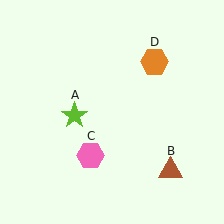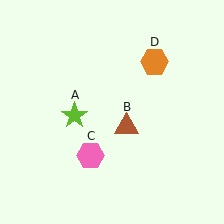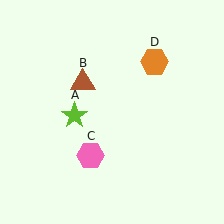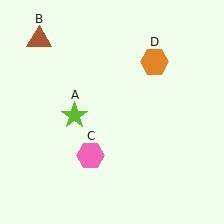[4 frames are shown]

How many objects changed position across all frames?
1 object changed position: brown triangle (object B).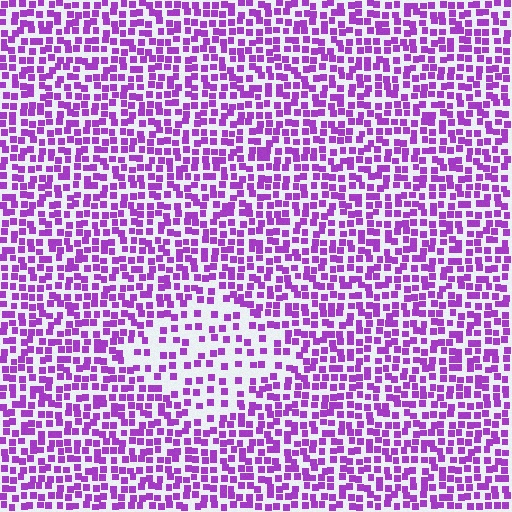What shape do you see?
I see a diamond.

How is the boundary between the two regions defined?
The boundary is defined by a change in element density (approximately 2.0x ratio). All elements are the same color, size, and shape.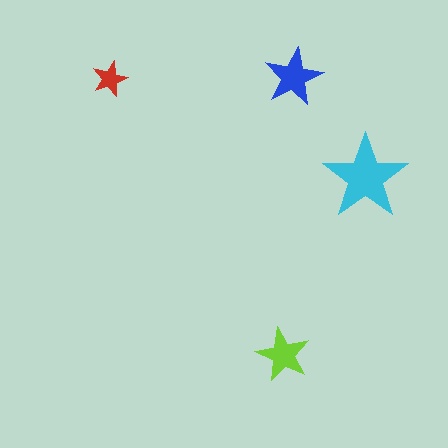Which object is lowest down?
The lime star is bottommost.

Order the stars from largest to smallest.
the cyan one, the blue one, the lime one, the red one.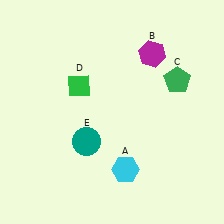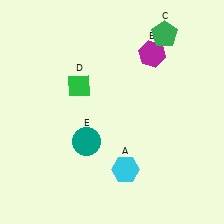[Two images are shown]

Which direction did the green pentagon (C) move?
The green pentagon (C) moved up.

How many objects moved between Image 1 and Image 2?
1 object moved between the two images.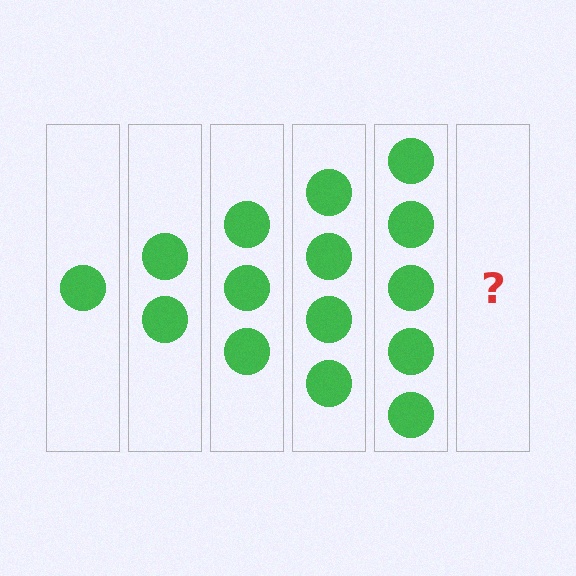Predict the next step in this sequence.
The next step is 6 circles.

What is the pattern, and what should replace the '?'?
The pattern is that each step adds one more circle. The '?' should be 6 circles.